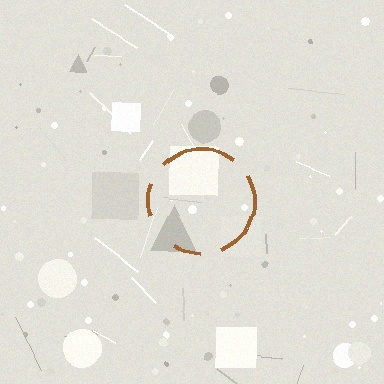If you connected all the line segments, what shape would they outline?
They would outline a circle.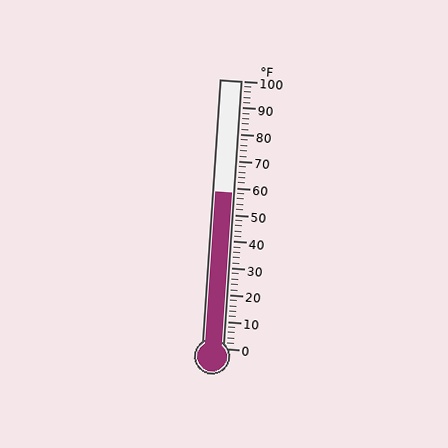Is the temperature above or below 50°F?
The temperature is above 50°F.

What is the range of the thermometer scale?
The thermometer scale ranges from 0°F to 100°F.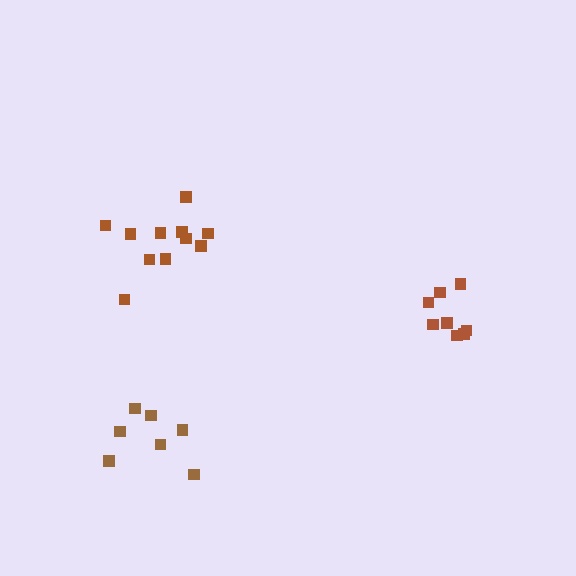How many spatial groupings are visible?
There are 3 spatial groupings.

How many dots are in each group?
Group 1: 11 dots, Group 2: 8 dots, Group 3: 7 dots (26 total).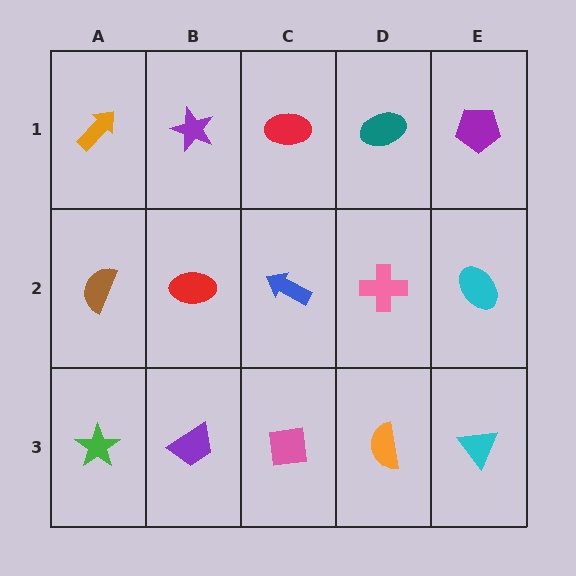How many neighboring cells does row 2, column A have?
3.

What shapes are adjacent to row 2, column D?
A teal ellipse (row 1, column D), an orange semicircle (row 3, column D), a blue arrow (row 2, column C), a cyan ellipse (row 2, column E).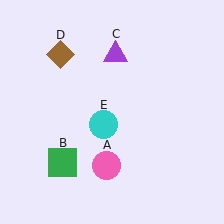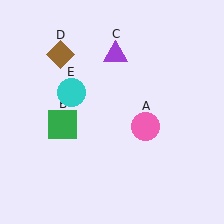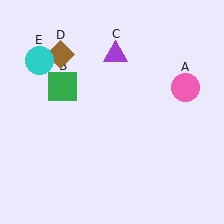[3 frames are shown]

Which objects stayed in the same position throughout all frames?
Purple triangle (object C) and brown diamond (object D) remained stationary.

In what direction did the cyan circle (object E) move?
The cyan circle (object E) moved up and to the left.